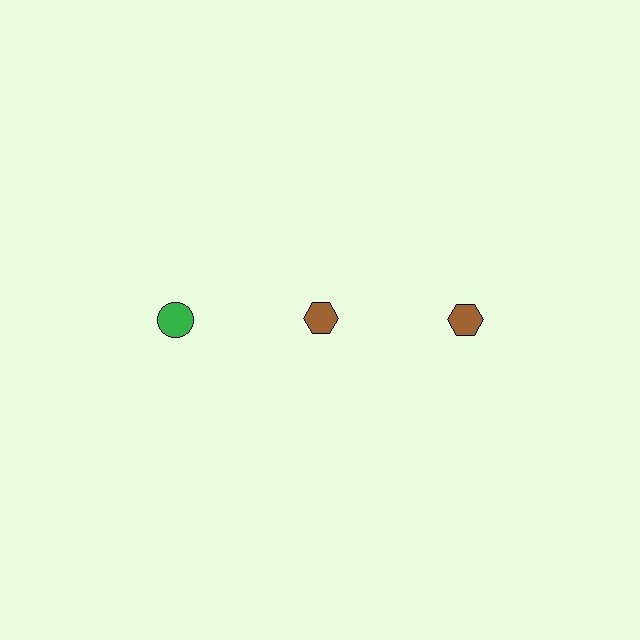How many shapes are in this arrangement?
There are 3 shapes arranged in a grid pattern.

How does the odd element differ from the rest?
It differs in both color (green instead of brown) and shape (circle instead of hexagon).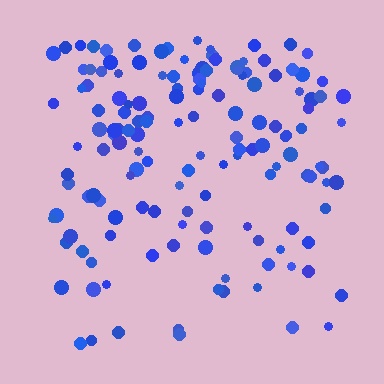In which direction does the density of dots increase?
From bottom to top, with the top side densest.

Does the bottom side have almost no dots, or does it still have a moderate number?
Still a moderate number, just noticeably fewer than the top.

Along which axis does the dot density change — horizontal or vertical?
Vertical.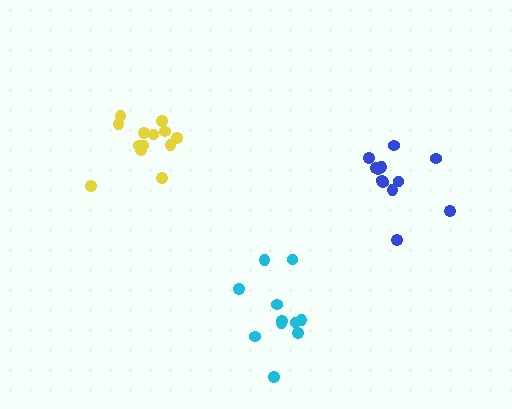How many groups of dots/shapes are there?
There are 3 groups.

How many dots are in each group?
Group 1: 12 dots, Group 2: 13 dots, Group 3: 11 dots (36 total).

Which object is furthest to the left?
The yellow cluster is leftmost.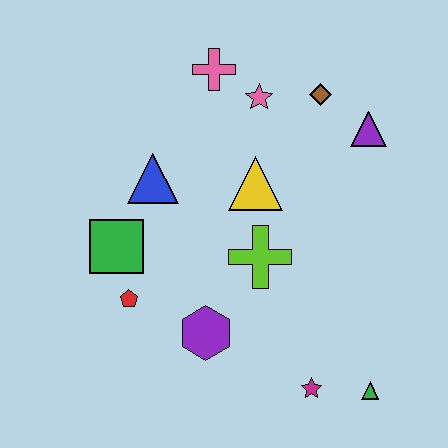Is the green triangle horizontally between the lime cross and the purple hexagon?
No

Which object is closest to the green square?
The red pentagon is closest to the green square.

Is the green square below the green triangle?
No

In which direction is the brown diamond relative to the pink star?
The brown diamond is to the right of the pink star.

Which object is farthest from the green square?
The green triangle is farthest from the green square.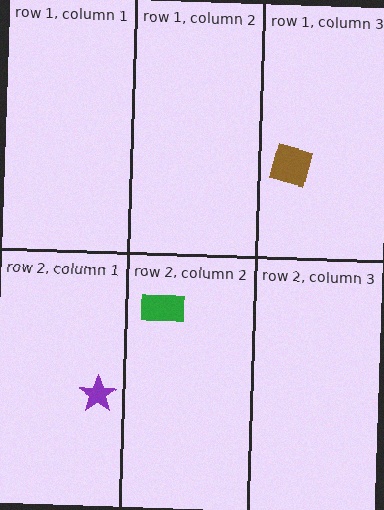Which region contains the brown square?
The row 1, column 3 region.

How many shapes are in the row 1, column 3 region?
1.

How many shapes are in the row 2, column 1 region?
1.